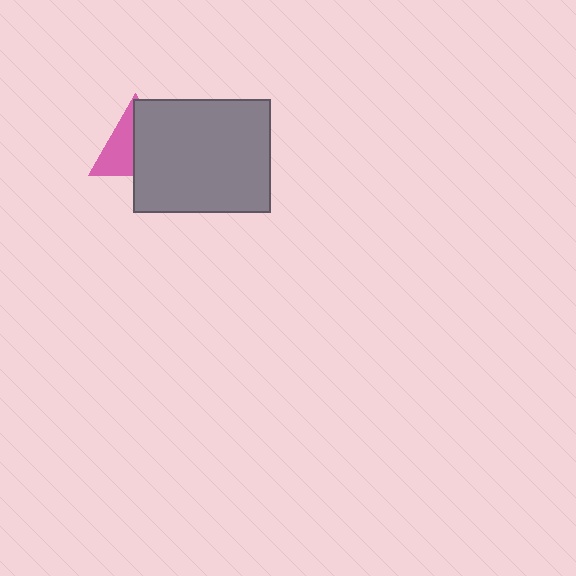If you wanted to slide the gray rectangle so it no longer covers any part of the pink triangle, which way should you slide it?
Slide it right — that is the most direct way to separate the two shapes.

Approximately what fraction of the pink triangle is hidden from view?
Roughly 53% of the pink triangle is hidden behind the gray rectangle.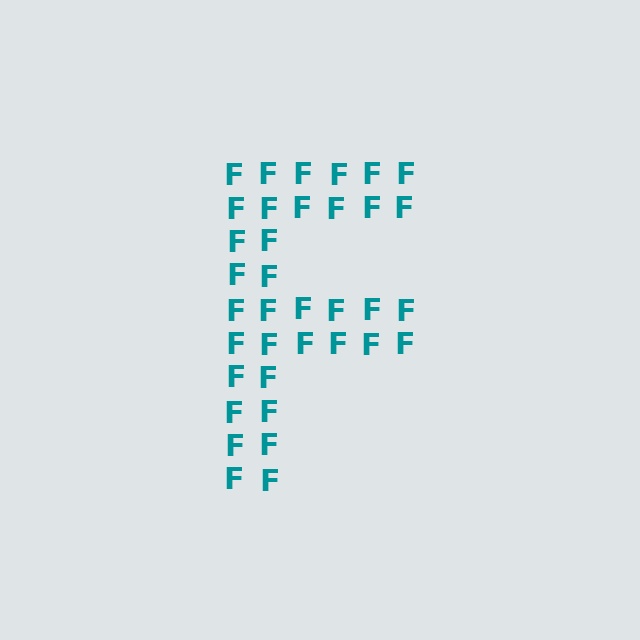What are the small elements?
The small elements are letter F's.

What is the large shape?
The large shape is the letter F.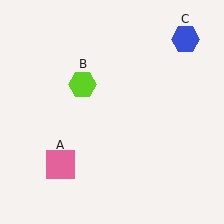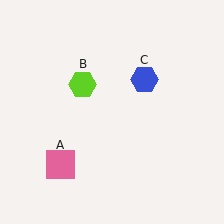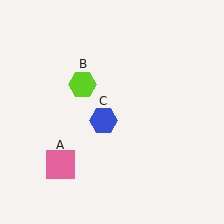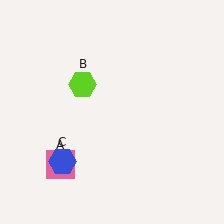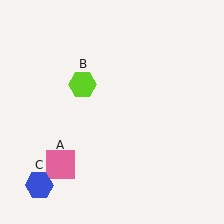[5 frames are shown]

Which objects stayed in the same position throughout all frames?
Pink square (object A) and lime hexagon (object B) remained stationary.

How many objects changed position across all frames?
1 object changed position: blue hexagon (object C).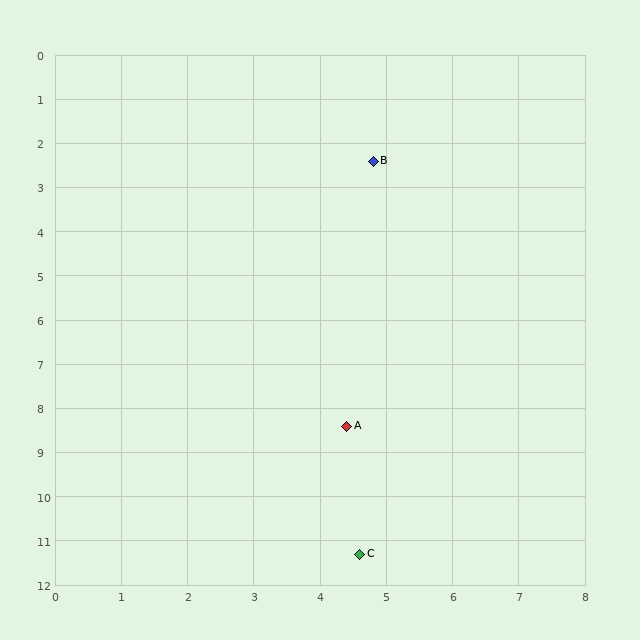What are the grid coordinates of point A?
Point A is at approximately (4.4, 8.4).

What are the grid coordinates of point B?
Point B is at approximately (4.8, 2.4).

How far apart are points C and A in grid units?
Points C and A are about 2.9 grid units apart.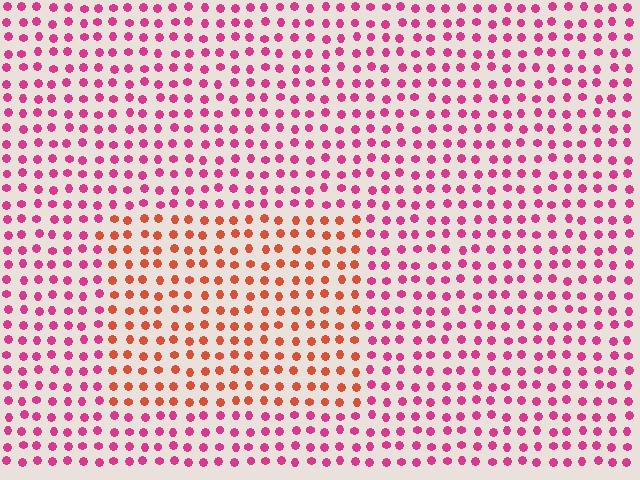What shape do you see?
I see a rectangle.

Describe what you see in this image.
The image is filled with small magenta elements in a uniform arrangement. A rectangle-shaped region is visible where the elements are tinted to a slightly different hue, forming a subtle color boundary.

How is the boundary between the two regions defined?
The boundary is defined purely by a slight shift in hue (about 42 degrees). Spacing, size, and orientation are identical on both sides.